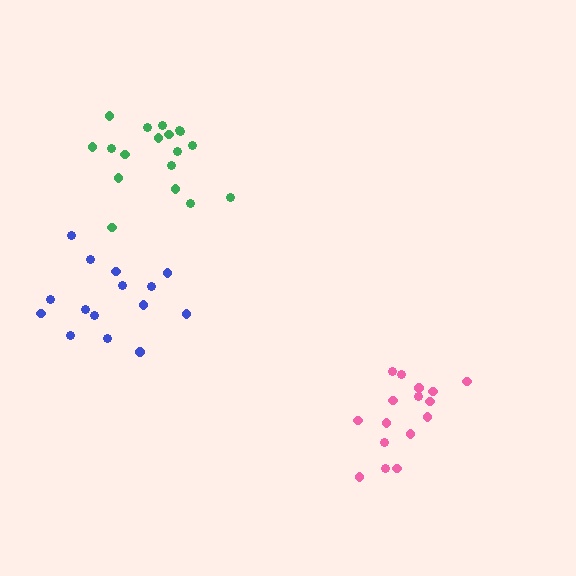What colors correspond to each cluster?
The clusters are colored: pink, blue, green.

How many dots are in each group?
Group 1: 16 dots, Group 2: 15 dots, Group 3: 18 dots (49 total).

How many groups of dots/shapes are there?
There are 3 groups.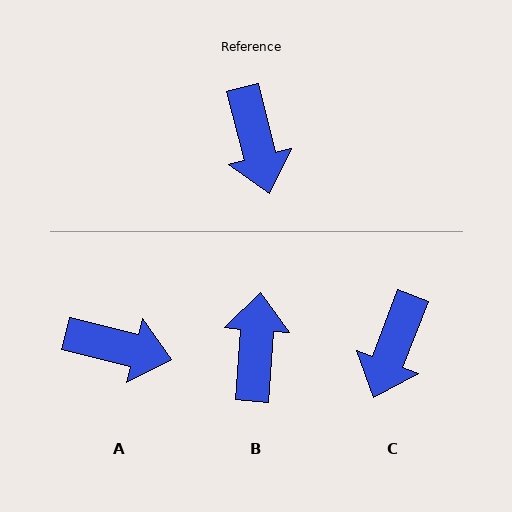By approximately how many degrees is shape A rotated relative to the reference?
Approximately 62 degrees counter-clockwise.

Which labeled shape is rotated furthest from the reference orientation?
B, about 162 degrees away.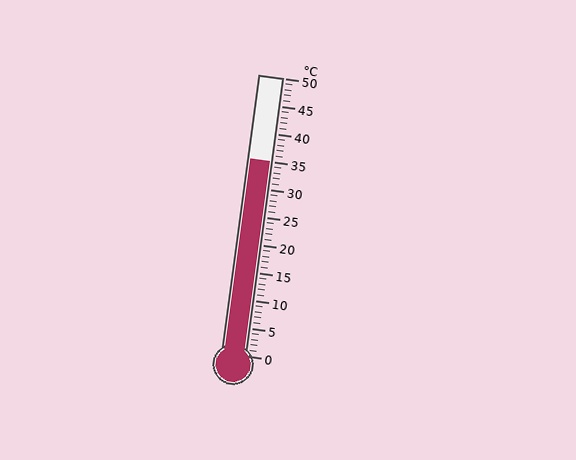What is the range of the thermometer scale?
The thermometer scale ranges from 0°C to 50°C.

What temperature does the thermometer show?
The thermometer shows approximately 35°C.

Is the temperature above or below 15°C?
The temperature is above 15°C.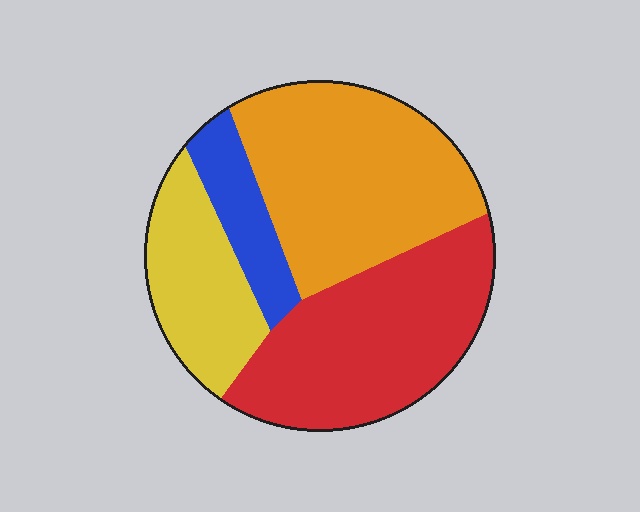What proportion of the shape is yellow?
Yellow takes up between a sixth and a third of the shape.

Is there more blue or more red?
Red.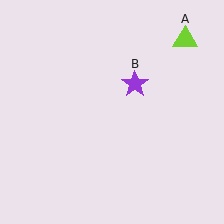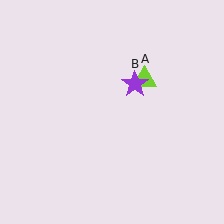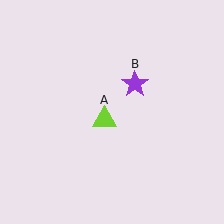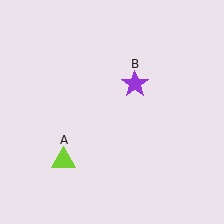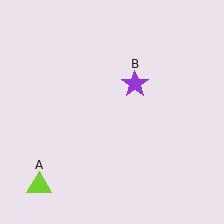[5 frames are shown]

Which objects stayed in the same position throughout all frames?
Purple star (object B) remained stationary.